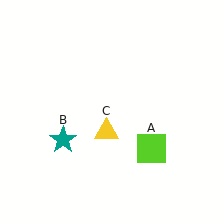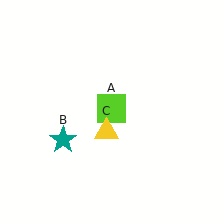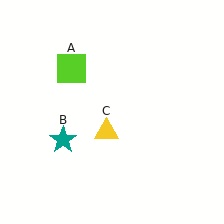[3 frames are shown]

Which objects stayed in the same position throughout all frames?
Teal star (object B) and yellow triangle (object C) remained stationary.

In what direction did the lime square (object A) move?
The lime square (object A) moved up and to the left.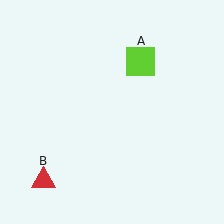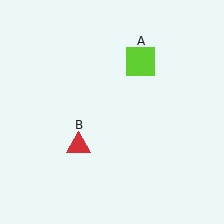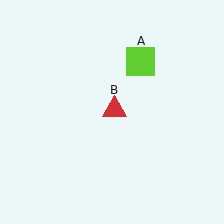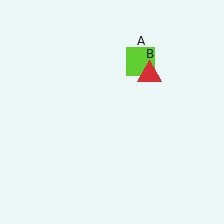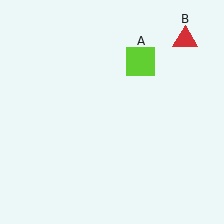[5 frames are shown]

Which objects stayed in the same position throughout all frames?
Lime square (object A) remained stationary.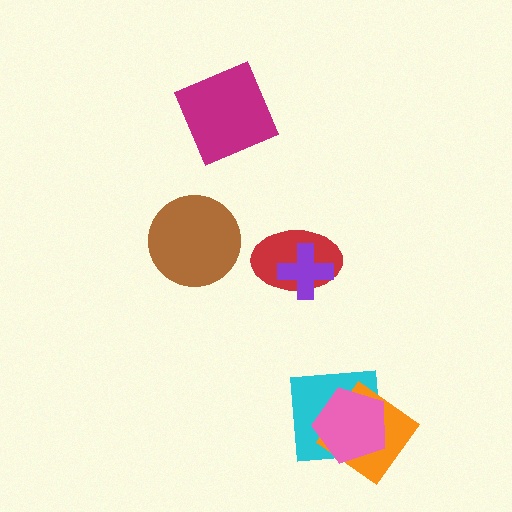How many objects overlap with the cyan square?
2 objects overlap with the cyan square.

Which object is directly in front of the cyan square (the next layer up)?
The orange diamond is directly in front of the cyan square.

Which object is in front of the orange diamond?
The pink pentagon is in front of the orange diamond.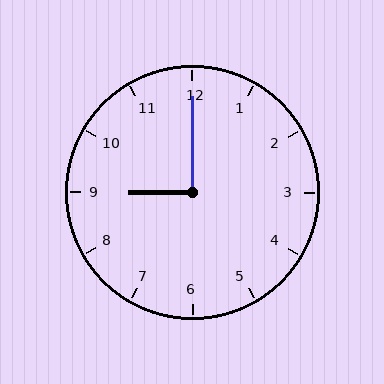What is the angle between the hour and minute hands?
Approximately 90 degrees.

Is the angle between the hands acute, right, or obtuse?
It is right.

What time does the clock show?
9:00.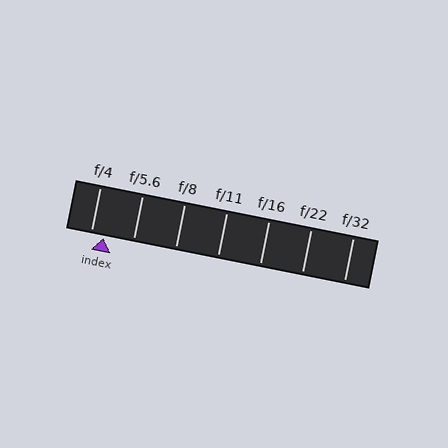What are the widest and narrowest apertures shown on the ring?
The widest aperture shown is f/4 and the narrowest is f/32.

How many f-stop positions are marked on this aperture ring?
There are 7 f-stop positions marked.